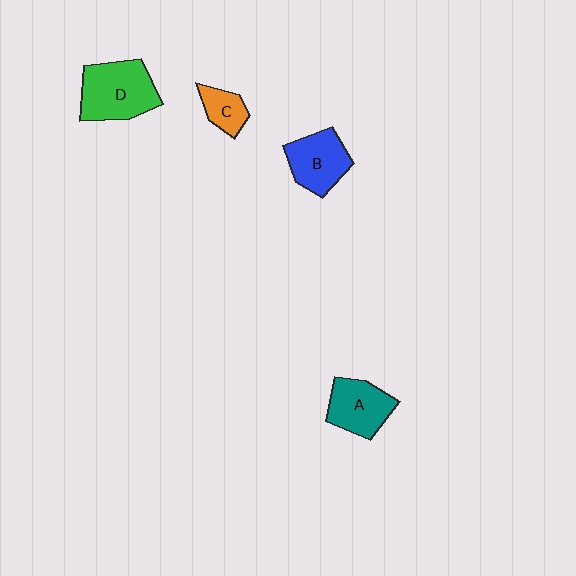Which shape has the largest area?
Shape D (green).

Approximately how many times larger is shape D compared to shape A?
Approximately 1.3 times.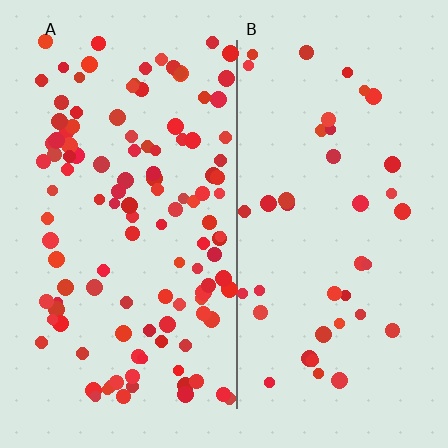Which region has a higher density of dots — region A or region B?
A (the left).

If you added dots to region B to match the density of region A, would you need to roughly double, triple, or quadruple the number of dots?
Approximately triple.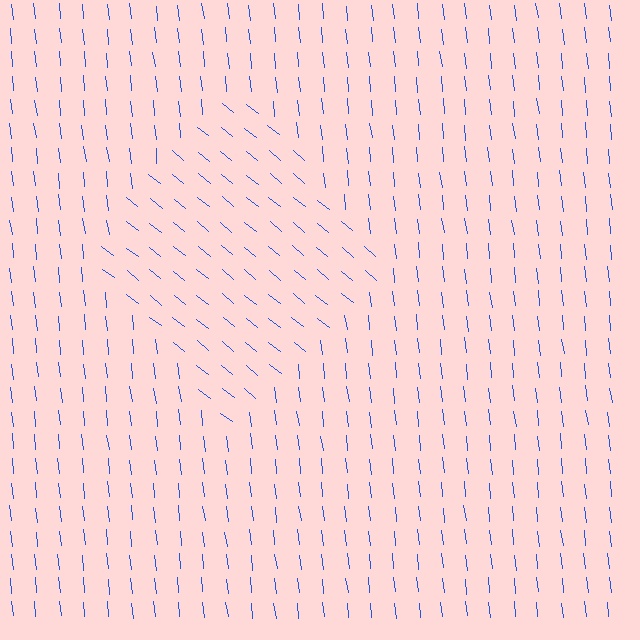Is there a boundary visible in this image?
Yes, there is a texture boundary formed by a change in line orientation.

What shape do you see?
I see a diamond.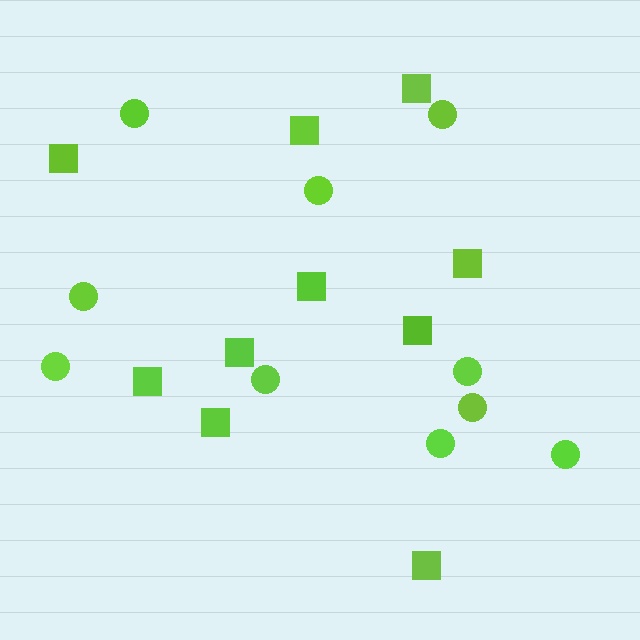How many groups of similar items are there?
There are 2 groups: one group of circles (10) and one group of squares (10).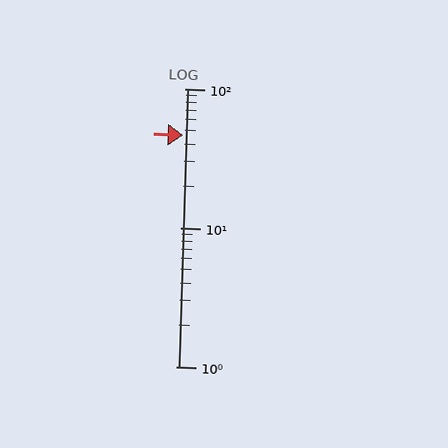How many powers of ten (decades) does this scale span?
The scale spans 2 decades, from 1 to 100.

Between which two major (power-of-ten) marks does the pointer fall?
The pointer is between 10 and 100.